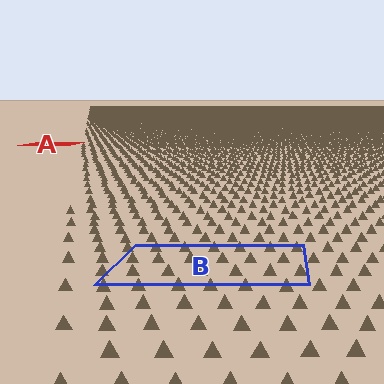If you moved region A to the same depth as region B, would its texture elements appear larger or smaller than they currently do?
They would appear larger. At a closer depth, the same texture elements are projected at a bigger on-screen size.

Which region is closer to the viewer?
Region B is closer. The texture elements there are larger and more spread out.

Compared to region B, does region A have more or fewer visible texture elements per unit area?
Region A has more texture elements per unit area — they are packed more densely because it is farther away.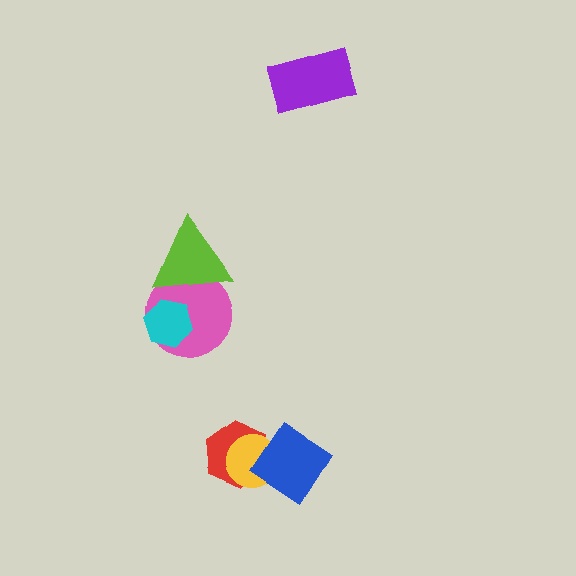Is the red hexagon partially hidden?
Yes, it is partially covered by another shape.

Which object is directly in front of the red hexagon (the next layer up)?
The yellow circle is directly in front of the red hexagon.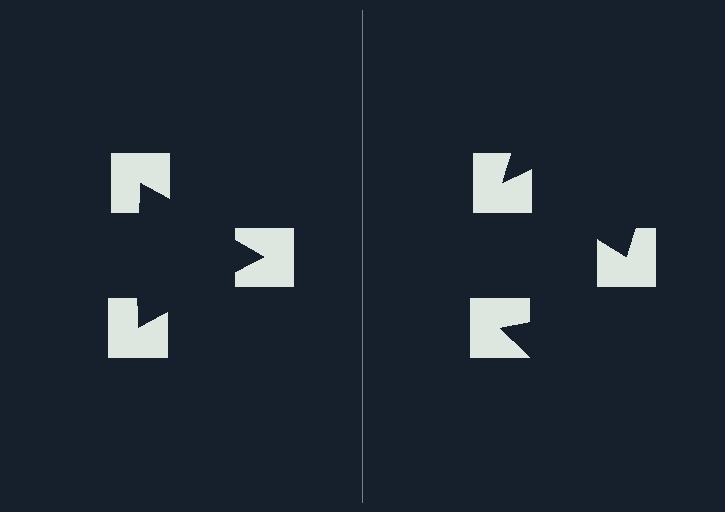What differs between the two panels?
The notched squares are positioned identically on both sides; only the wedge orientations differ. On the left they align to a triangle; on the right they are misaligned.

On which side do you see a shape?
An illusory triangle appears on the left side. On the right side the wedge cuts are rotated, so no coherent shape forms.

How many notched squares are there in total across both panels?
6 — 3 on each side.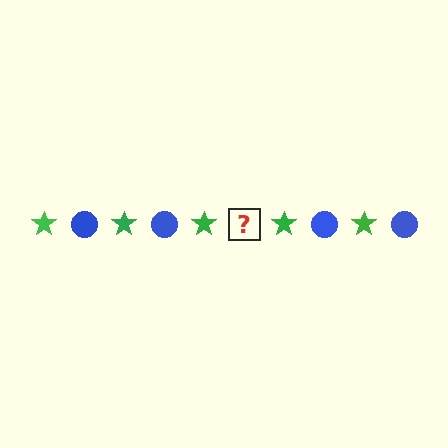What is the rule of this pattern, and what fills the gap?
The rule is that the pattern alternates between green star and blue circle. The gap should be filled with a blue circle.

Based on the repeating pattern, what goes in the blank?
The blank should be a blue circle.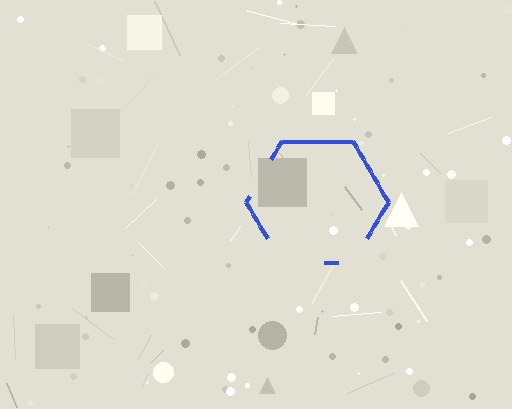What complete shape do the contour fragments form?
The contour fragments form a hexagon.